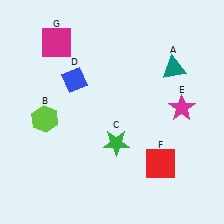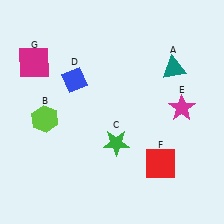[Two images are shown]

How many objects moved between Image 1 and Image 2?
1 object moved between the two images.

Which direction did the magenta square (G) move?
The magenta square (G) moved left.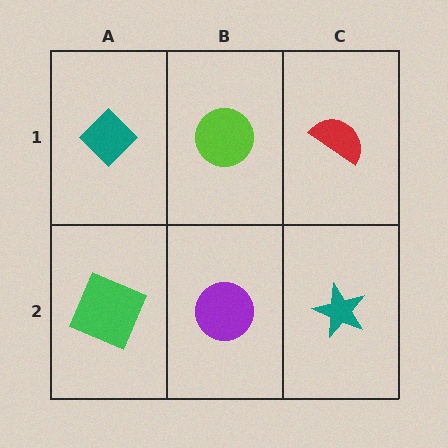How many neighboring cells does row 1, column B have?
3.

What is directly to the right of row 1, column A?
A lime circle.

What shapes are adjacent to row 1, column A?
A green square (row 2, column A), a lime circle (row 1, column B).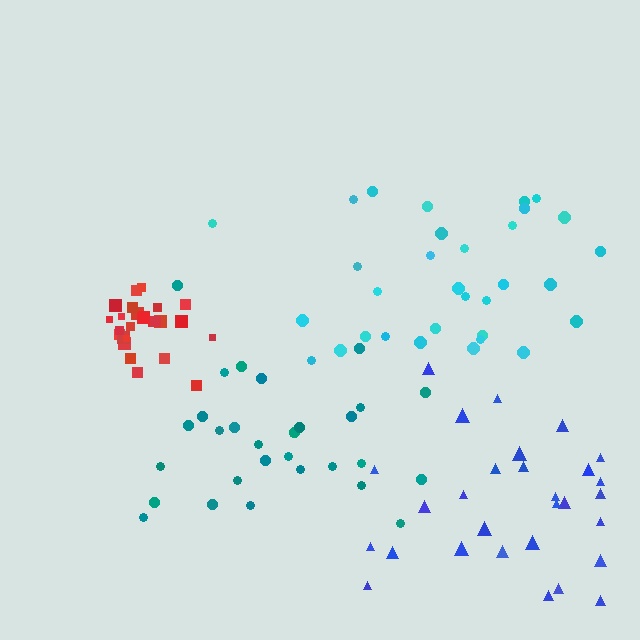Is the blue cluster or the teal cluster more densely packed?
Teal.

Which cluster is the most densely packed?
Red.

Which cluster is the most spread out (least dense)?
Blue.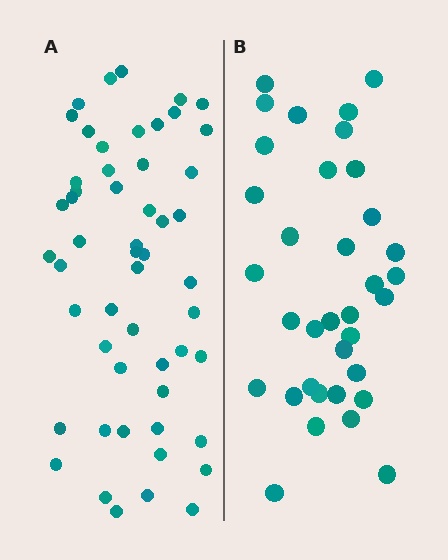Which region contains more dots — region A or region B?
Region A (the left region) has more dots.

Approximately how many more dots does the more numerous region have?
Region A has approximately 20 more dots than region B.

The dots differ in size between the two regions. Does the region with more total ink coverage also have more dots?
No. Region B has more total ink coverage because its dots are larger, but region A actually contains more individual dots. Total area can be misleading — the number of items is what matters here.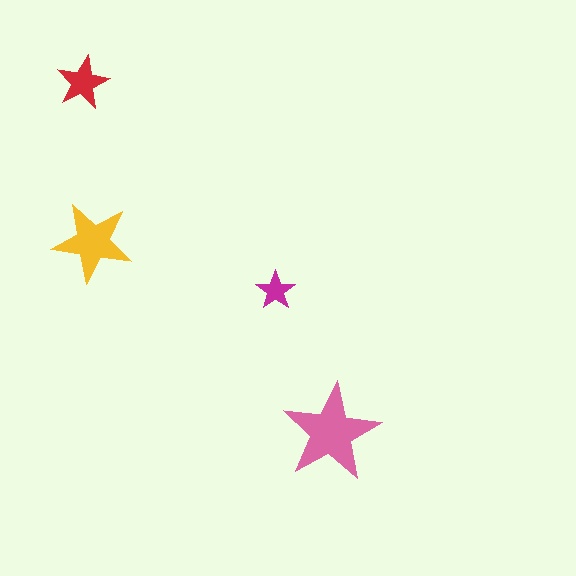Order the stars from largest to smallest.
the pink one, the yellow one, the red one, the magenta one.